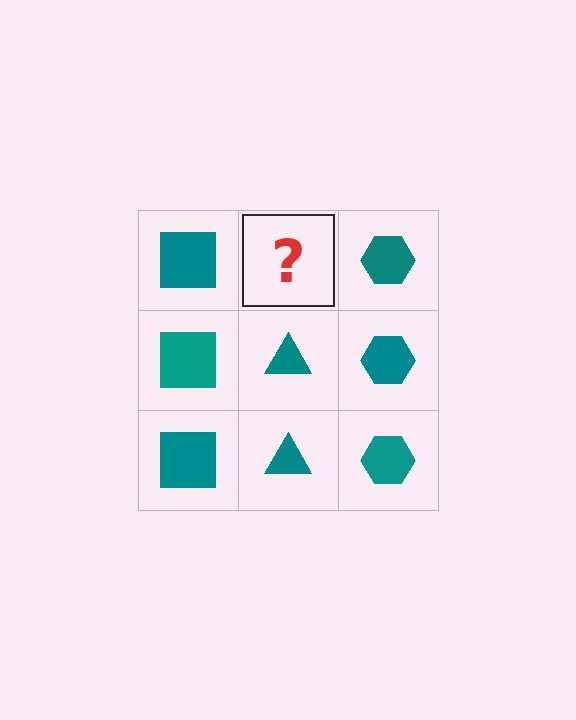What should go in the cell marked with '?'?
The missing cell should contain a teal triangle.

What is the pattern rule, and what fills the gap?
The rule is that each column has a consistent shape. The gap should be filled with a teal triangle.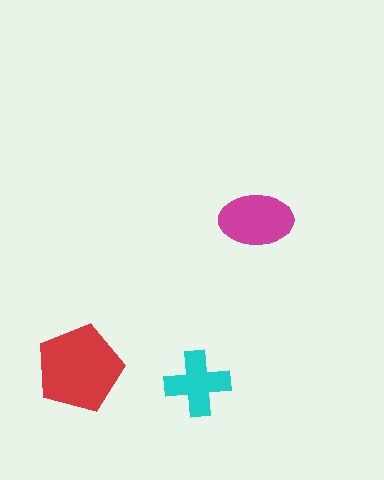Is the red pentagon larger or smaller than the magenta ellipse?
Larger.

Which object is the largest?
The red pentagon.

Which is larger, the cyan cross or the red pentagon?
The red pentagon.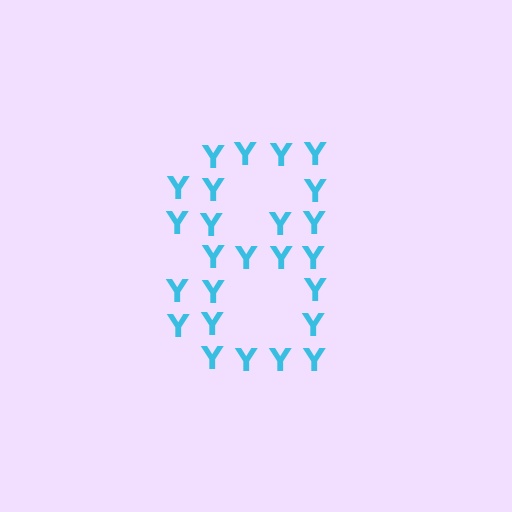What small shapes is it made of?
It is made of small letter Y's.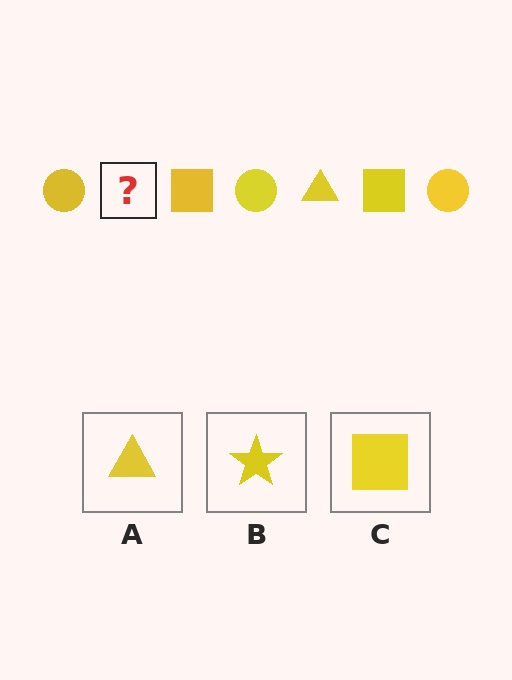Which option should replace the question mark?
Option A.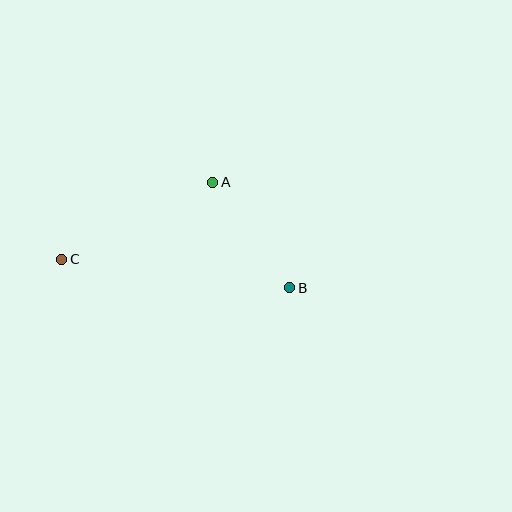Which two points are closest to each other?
Points A and B are closest to each other.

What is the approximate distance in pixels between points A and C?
The distance between A and C is approximately 169 pixels.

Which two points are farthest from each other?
Points B and C are farthest from each other.